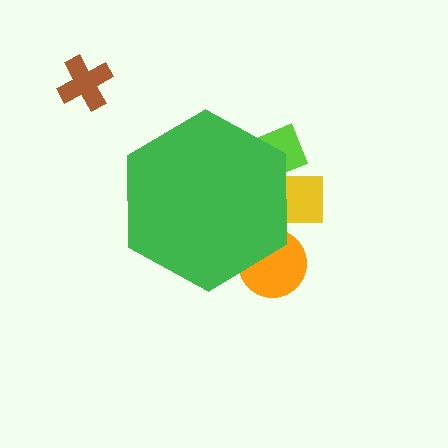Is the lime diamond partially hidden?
Yes, the lime diamond is partially hidden behind the green hexagon.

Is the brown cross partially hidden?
No, the brown cross is fully visible.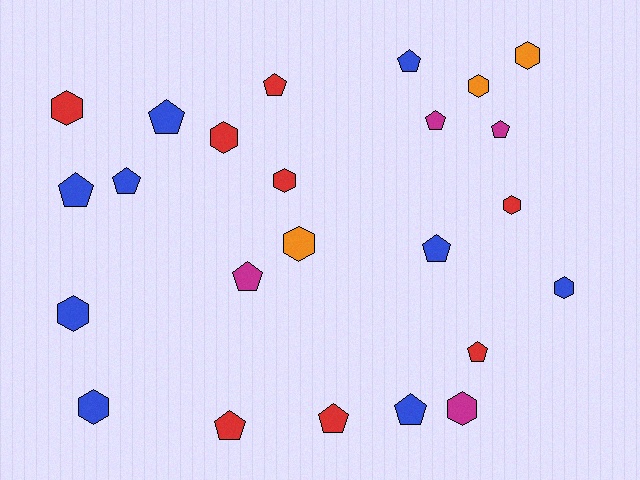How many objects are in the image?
There are 24 objects.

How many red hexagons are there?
There are 4 red hexagons.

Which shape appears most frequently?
Pentagon, with 13 objects.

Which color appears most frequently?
Blue, with 9 objects.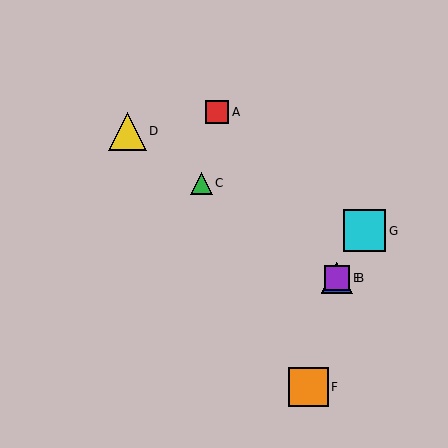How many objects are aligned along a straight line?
4 objects (B, C, D, E) are aligned along a straight line.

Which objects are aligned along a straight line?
Objects B, C, D, E are aligned along a straight line.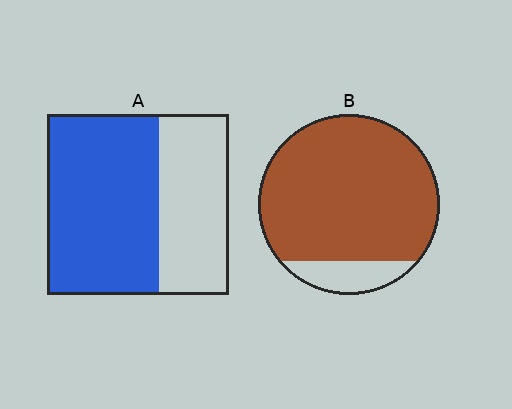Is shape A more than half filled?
Yes.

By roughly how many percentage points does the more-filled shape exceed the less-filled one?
By roughly 25 percentage points (B over A).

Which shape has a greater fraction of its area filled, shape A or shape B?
Shape B.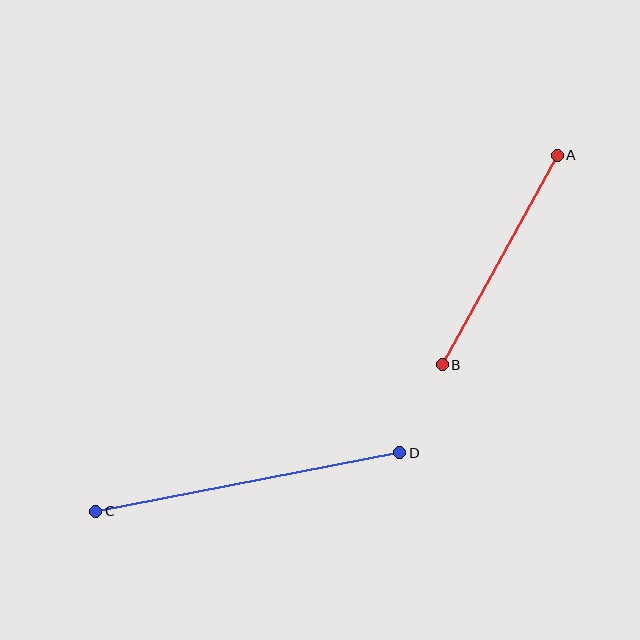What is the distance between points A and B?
The distance is approximately 239 pixels.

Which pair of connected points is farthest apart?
Points C and D are farthest apart.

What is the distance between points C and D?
The distance is approximately 310 pixels.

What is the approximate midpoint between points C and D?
The midpoint is at approximately (248, 482) pixels.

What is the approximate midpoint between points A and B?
The midpoint is at approximately (500, 260) pixels.